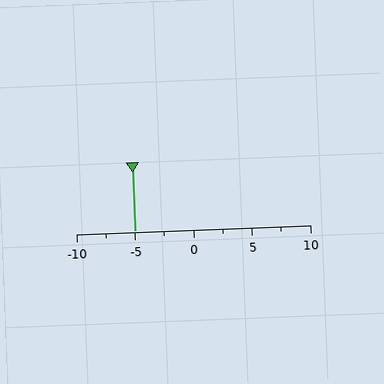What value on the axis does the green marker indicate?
The marker indicates approximately -5.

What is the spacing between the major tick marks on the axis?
The major ticks are spaced 5 apart.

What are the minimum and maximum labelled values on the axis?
The axis runs from -10 to 10.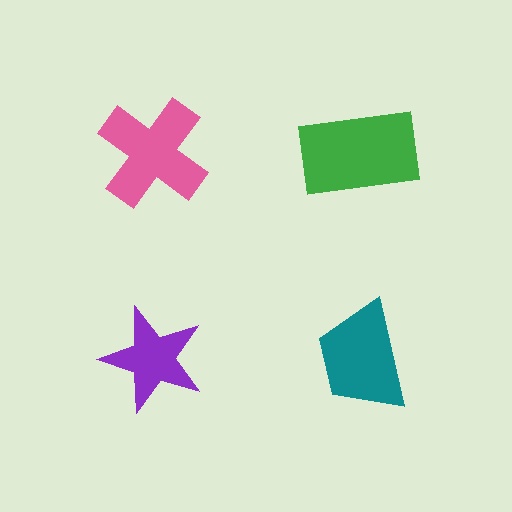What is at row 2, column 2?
A teal trapezoid.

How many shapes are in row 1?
2 shapes.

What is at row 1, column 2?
A green rectangle.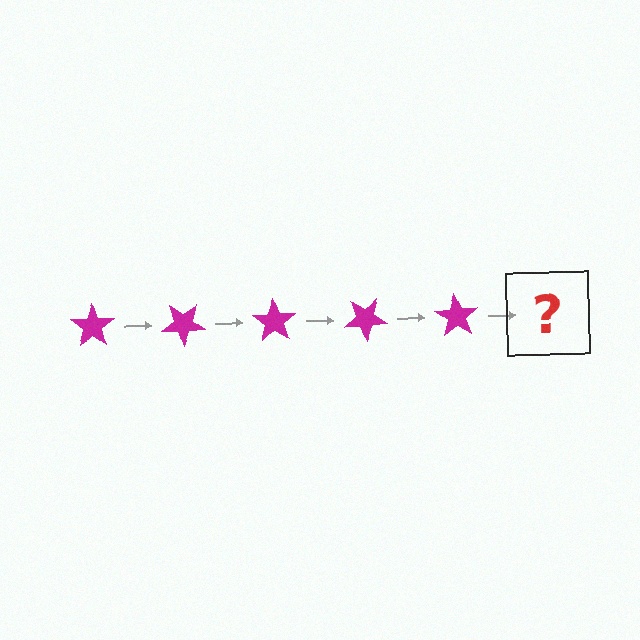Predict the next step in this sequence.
The next step is a magenta star rotated 175 degrees.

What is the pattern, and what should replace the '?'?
The pattern is that the star rotates 35 degrees each step. The '?' should be a magenta star rotated 175 degrees.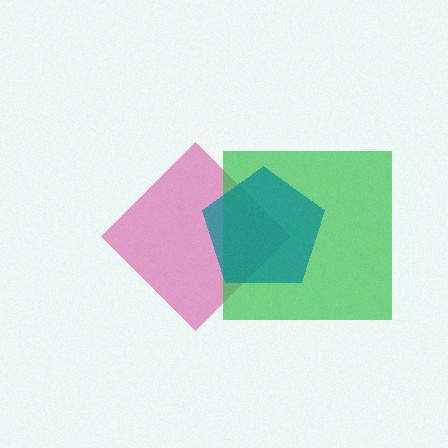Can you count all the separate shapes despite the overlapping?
Yes, there are 3 separate shapes.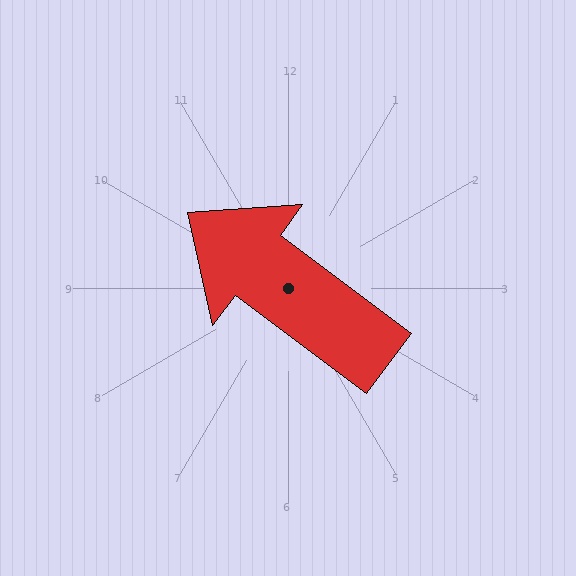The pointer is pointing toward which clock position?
Roughly 10 o'clock.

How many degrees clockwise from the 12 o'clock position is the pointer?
Approximately 307 degrees.